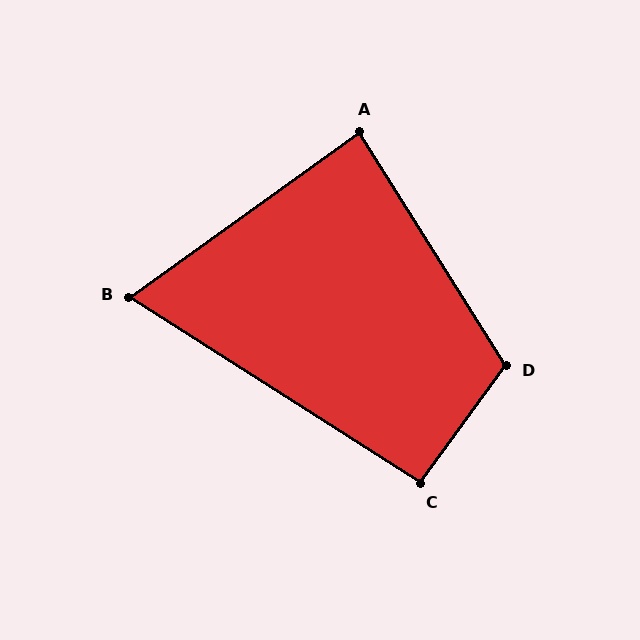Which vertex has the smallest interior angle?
B, at approximately 68 degrees.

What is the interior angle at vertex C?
Approximately 94 degrees (approximately right).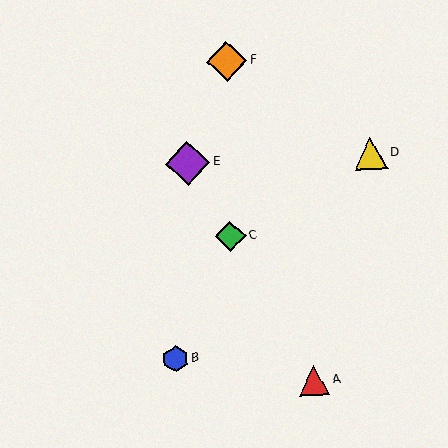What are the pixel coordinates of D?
Object D is at (371, 153).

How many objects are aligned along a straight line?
3 objects (A, C, E) are aligned along a straight line.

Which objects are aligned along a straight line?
Objects A, C, E are aligned along a straight line.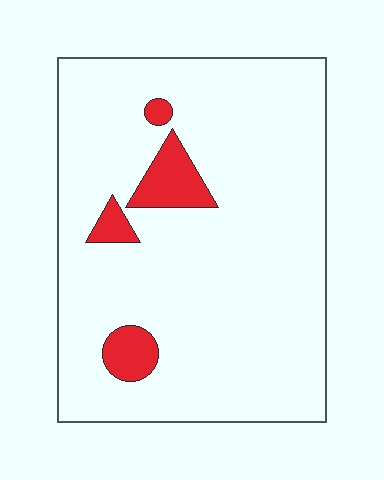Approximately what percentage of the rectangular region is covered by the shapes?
Approximately 10%.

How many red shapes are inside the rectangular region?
4.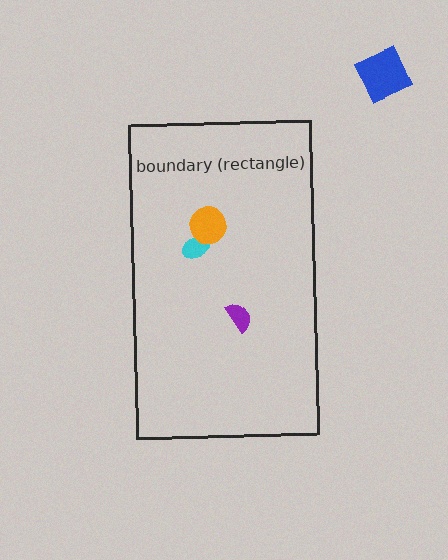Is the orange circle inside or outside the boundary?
Inside.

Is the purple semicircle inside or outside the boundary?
Inside.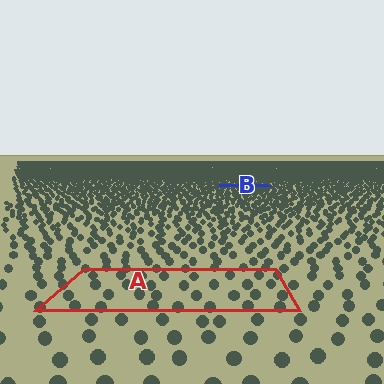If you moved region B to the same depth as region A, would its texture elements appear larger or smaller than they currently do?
They would appear larger. At a closer depth, the same texture elements are projected at a bigger on-screen size.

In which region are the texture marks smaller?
The texture marks are smaller in region B, because it is farther away.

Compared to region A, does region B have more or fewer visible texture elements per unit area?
Region B has more texture elements per unit area — they are packed more densely because it is farther away.